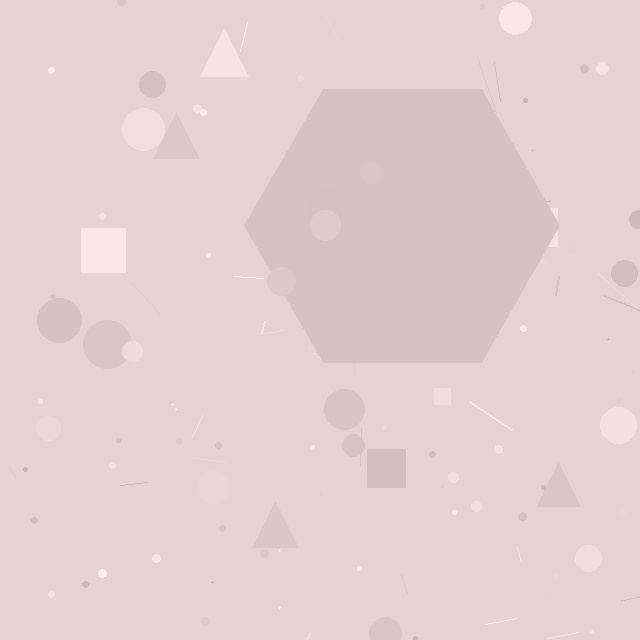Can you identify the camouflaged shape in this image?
The camouflaged shape is a hexagon.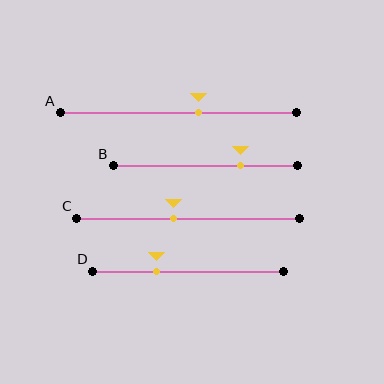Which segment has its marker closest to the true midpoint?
Segment C has its marker closest to the true midpoint.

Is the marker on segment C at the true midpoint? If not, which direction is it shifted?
No, the marker on segment C is shifted to the left by about 7% of the segment length.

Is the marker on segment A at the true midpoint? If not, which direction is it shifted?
No, the marker on segment A is shifted to the right by about 9% of the segment length.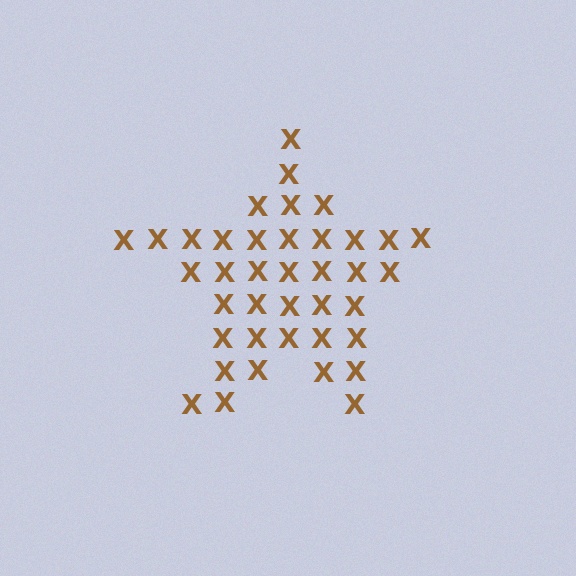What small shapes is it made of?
It is made of small letter X's.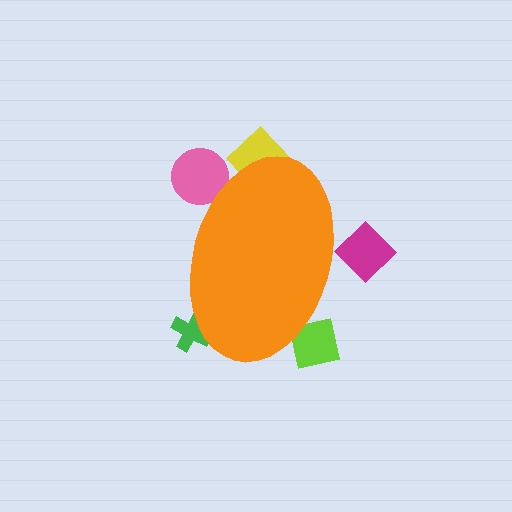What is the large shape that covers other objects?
An orange ellipse.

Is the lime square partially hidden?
Yes, the lime square is partially hidden behind the orange ellipse.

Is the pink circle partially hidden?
Yes, the pink circle is partially hidden behind the orange ellipse.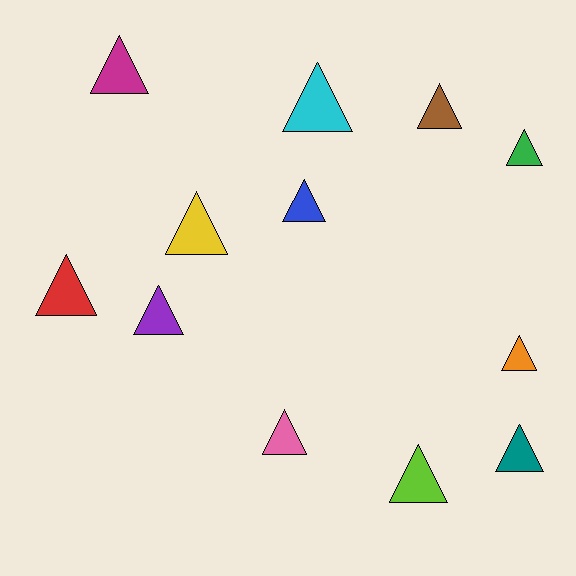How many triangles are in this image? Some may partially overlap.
There are 12 triangles.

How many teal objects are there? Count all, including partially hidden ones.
There is 1 teal object.